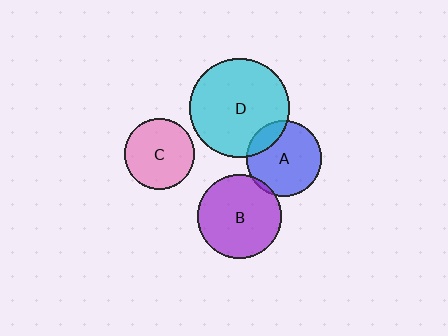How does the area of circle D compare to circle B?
Approximately 1.4 times.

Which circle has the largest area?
Circle D (cyan).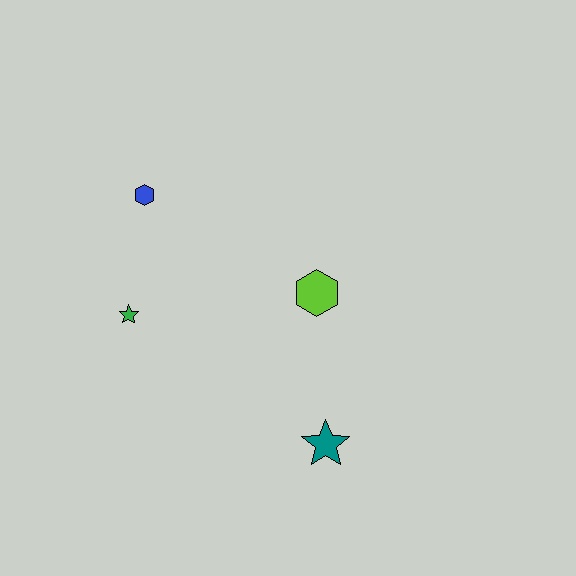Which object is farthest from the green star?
The teal star is farthest from the green star.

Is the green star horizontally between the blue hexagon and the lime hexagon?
No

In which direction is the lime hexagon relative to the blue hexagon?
The lime hexagon is to the right of the blue hexagon.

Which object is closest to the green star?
The blue hexagon is closest to the green star.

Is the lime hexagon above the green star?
Yes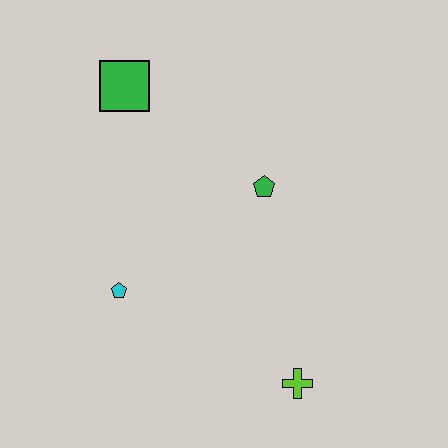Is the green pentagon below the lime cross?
No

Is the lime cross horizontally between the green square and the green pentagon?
No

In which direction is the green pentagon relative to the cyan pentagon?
The green pentagon is to the right of the cyan pentagon.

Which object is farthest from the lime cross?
The green square is farthest from the lime cross.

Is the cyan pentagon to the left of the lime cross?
Yes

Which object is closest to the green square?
The green pentagon is closest to the green square.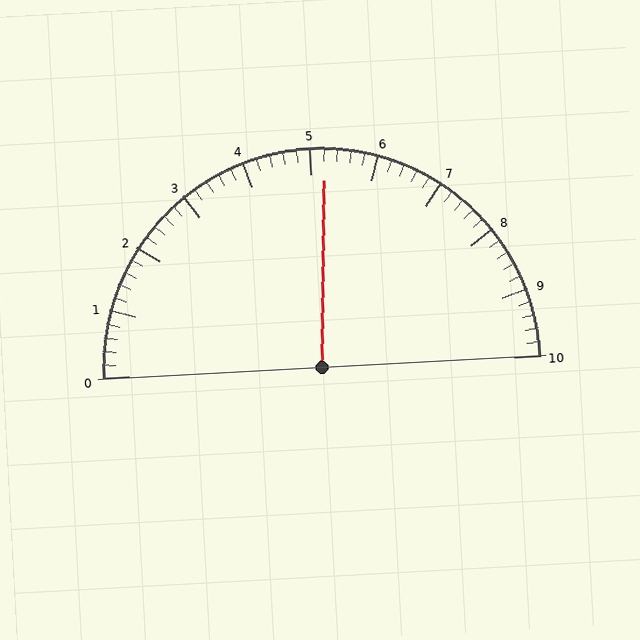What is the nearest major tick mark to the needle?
The nearest major tick mark is 5.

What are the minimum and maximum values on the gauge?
The gauge ranges from 0 to 10.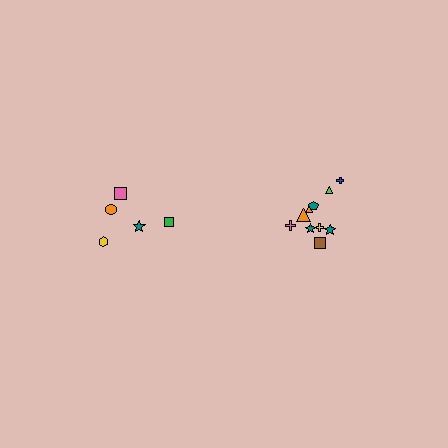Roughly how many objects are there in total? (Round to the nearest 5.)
Roughly 15 objects in total.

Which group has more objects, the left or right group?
The right group.